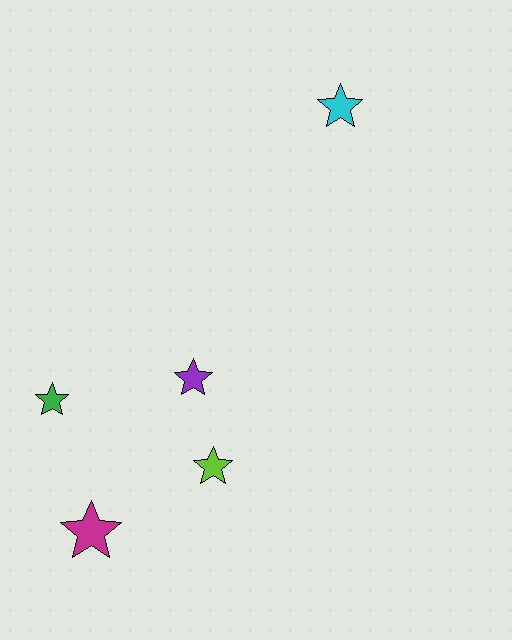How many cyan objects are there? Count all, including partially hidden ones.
There is 1 cyan object.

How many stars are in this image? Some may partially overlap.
There are 5 stars.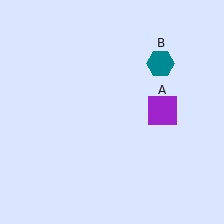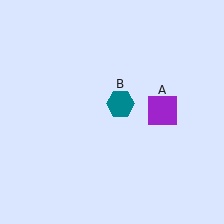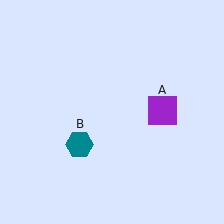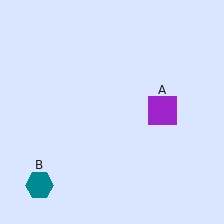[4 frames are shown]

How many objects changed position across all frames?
1 object changed position: teal hexagon (object B).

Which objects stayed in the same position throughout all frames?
Purple square (object A) remained stationary.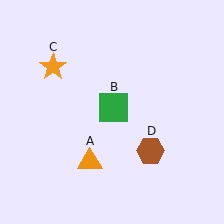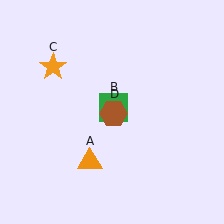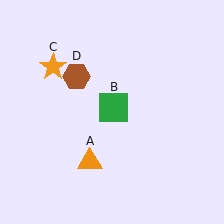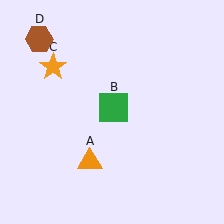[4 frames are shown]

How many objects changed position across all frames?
1 object changed position: brown hexagon (object D).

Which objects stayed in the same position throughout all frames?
Orange triangle (object A) and green square (object B) and orange star (object C) remained stationary.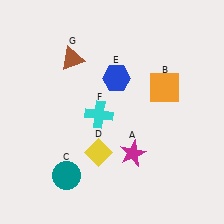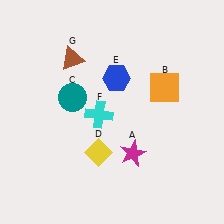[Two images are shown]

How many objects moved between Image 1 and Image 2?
1 object moved between the two images.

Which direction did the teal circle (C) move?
The teal circle (C) moved up.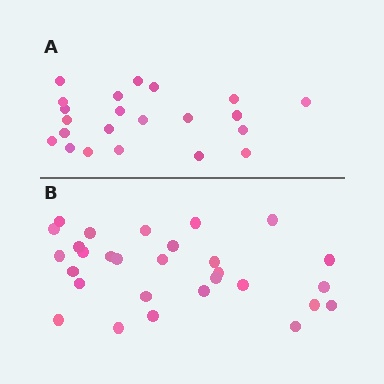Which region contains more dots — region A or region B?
Region B (the bottom region) has more dots.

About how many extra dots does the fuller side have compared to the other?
Region B has roughly 8 or so more dots than region A.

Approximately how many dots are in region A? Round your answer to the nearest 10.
About 20 dots. (The exact count is 22, which rounds to 20.)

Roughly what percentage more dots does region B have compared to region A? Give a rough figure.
About 30% more.